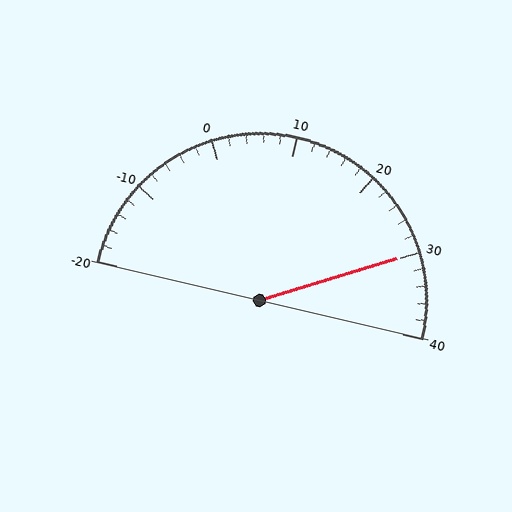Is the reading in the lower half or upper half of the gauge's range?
The reading is in the upper half of the range (-20 to 40).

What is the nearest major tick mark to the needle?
The nearest major tick mark is 30.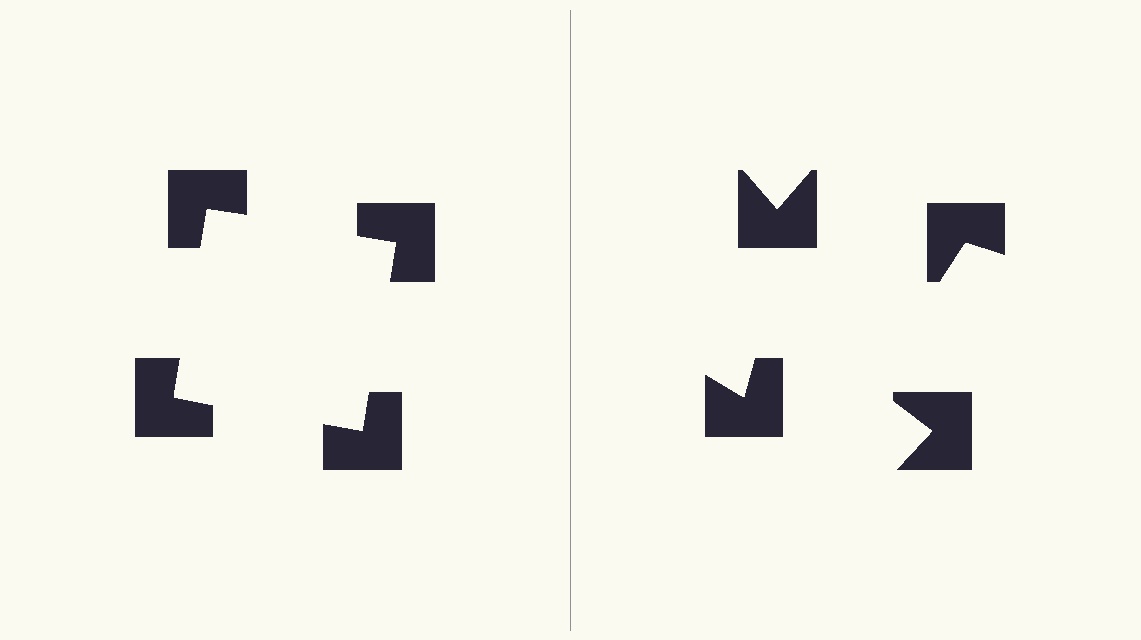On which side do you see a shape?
An illusory square appears on the left side. On the right side the wedge cuts are rotated, so no coherent shape forms.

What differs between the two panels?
The notched squares are positioned identically on both sides; only the wedge orientations differ. On the left they align to a square; on the right they are misaligned.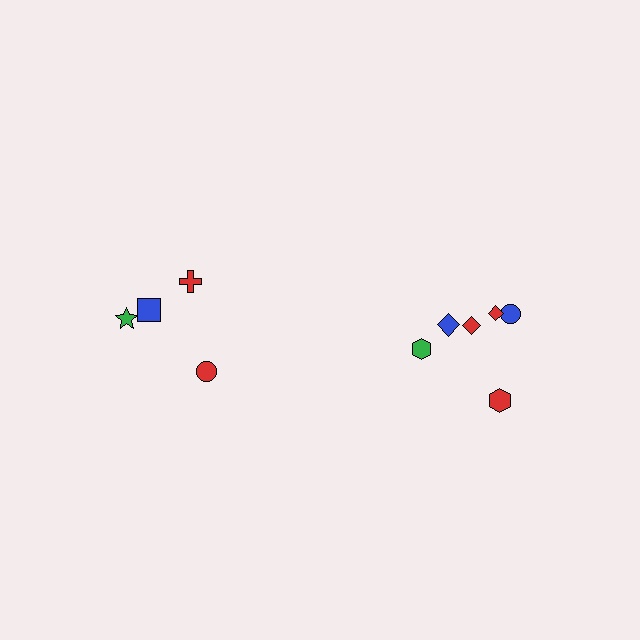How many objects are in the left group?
There are 4 objects.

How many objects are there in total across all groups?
There are 10 objects.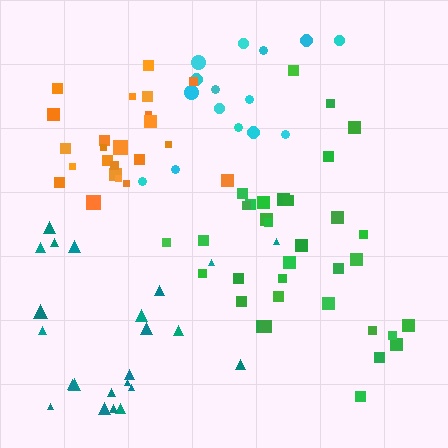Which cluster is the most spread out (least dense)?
Cyan.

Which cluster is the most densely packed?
Orange.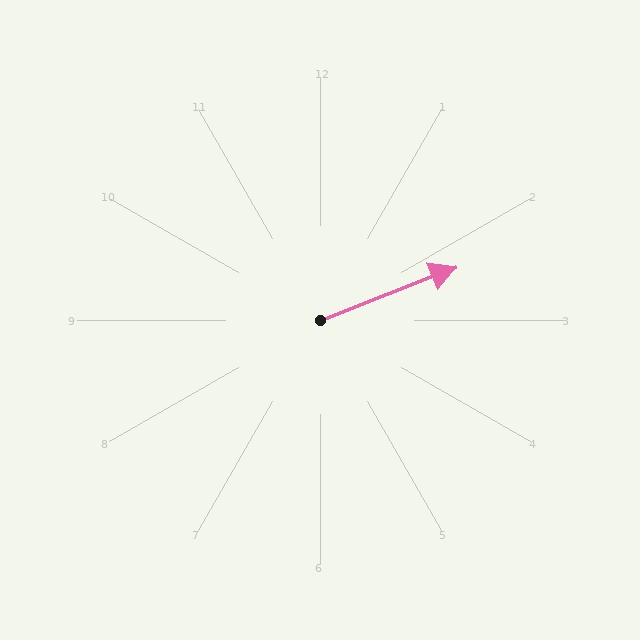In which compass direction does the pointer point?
East.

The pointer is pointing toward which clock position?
Roughly 2 o'clock.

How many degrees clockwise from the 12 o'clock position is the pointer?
Approximately 69 degrees.